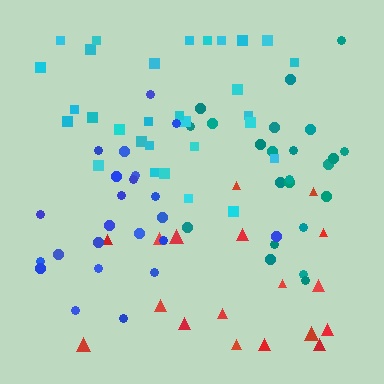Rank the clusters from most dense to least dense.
cyan, teal, blue, red.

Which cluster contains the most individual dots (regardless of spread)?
Cyan (30).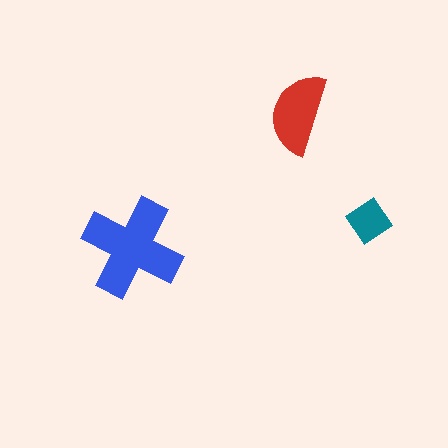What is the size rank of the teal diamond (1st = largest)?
3rd.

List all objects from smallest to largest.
The teal diamond, the red semicircle, the blue cross.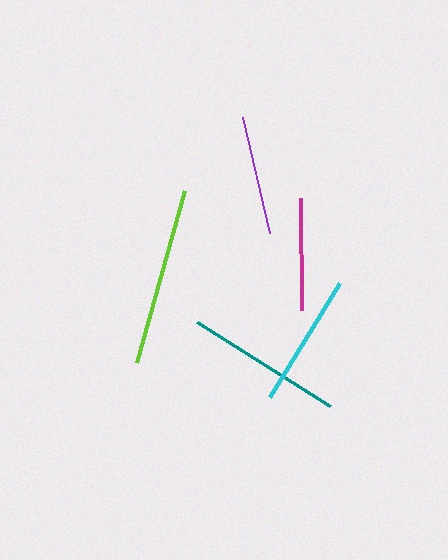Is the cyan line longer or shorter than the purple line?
The cyan line is longer than the purple line.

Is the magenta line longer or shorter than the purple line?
The purple line is longer than the magenta line.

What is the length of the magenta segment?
The magenta segment is approximately 112 pixels long.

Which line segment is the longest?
The lime line is the longest at approximately 178 pixels.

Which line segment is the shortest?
The magenta line is the shortest at approximately 112 pixels.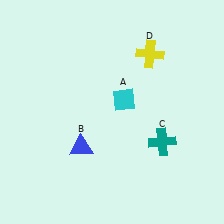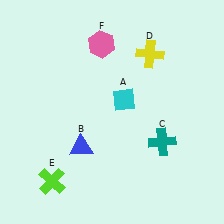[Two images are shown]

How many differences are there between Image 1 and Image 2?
There are 2 differences between the two images.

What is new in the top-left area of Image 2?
A pink hexagon (F) was added in the top-left area of Image 2.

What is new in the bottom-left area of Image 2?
A lime cross (E) was added in the bottom-left area of Image 2.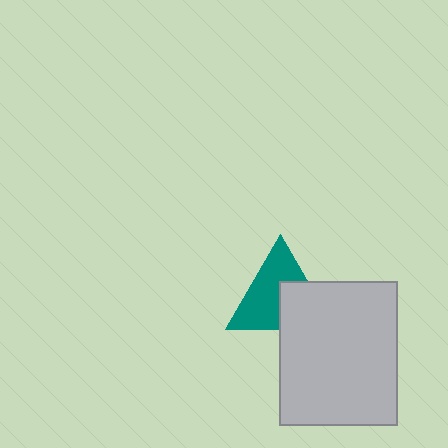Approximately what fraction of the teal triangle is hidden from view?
Roughly 38% of the teal triangle is hidden behind the light gray rectangle.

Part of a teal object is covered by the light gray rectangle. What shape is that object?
It is a triangle.